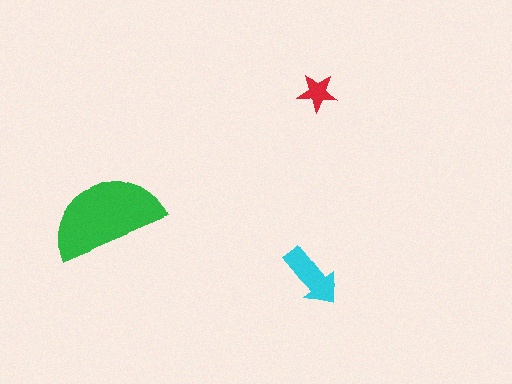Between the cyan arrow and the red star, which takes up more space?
The cyan arrow.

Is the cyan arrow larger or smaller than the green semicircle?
Smaller.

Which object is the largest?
The green semicircle.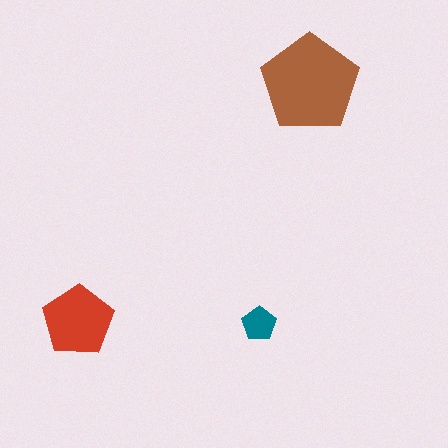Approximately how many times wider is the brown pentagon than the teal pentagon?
About 3 times wider.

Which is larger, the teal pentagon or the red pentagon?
The red one.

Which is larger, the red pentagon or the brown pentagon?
The brown one.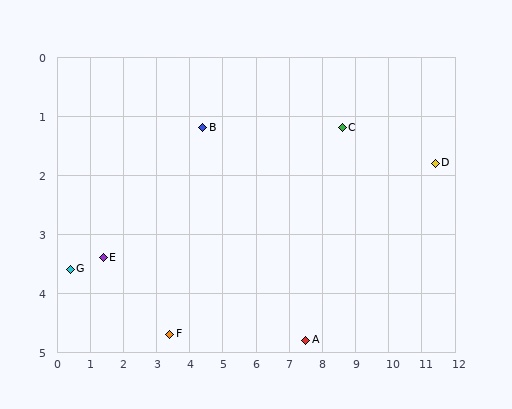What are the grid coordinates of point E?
Point E is at approximately (1.4, 3.4).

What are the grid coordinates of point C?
Point C is at approximately (8.6, 1.2).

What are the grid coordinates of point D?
Point D is at approximately (11.4, 1.8).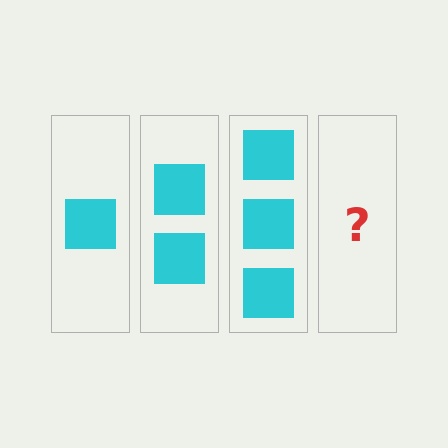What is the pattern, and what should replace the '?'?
The pattern is that each step adds one more square. The '?' should be 4 squares.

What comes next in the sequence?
The next element should be 4 squares.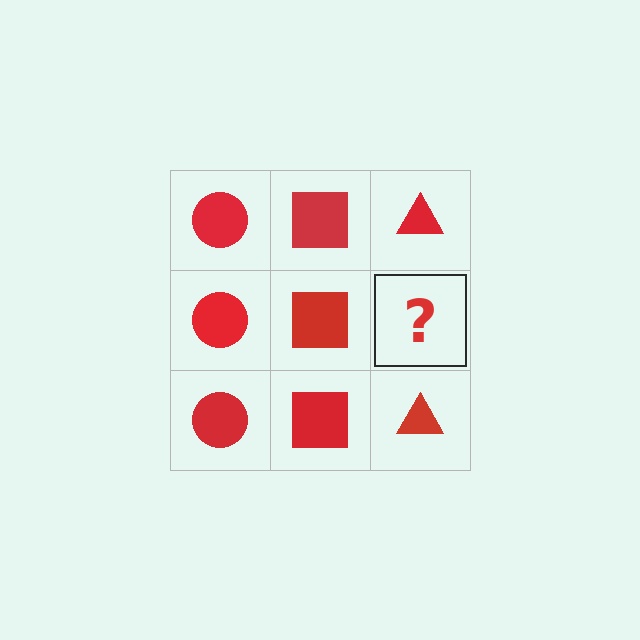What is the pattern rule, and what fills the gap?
The rule is that each column has a consistent shape. The gap should be filled with a red triangle.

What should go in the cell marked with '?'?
The missing cell should contain a red triangle.